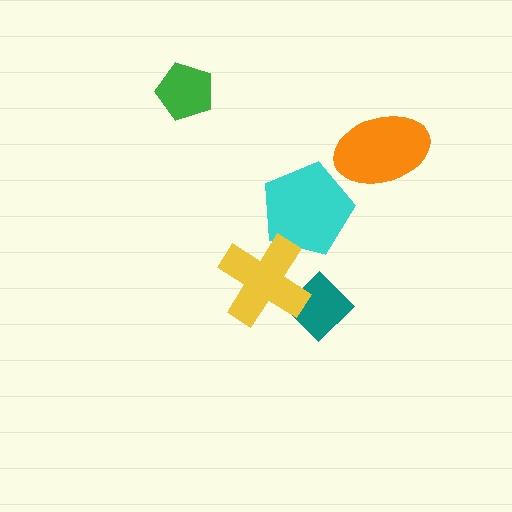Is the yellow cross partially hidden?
No, no other shape covers it.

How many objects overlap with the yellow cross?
2 objects overlap with the yellow cross.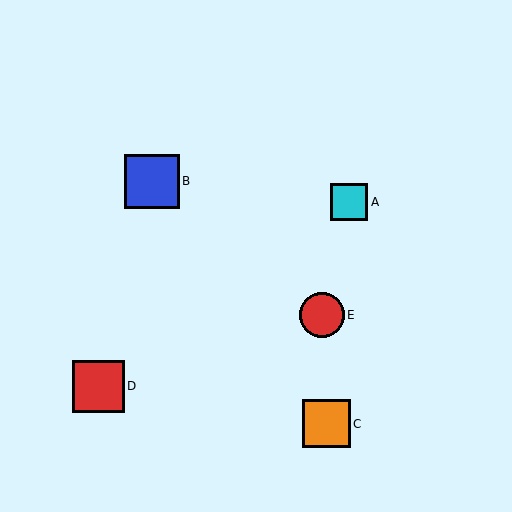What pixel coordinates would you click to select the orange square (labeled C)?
Click at (326, 424) to select the orange square C.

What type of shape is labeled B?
Shape B is a blue square.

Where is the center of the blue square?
The center of the blue square is at (152, 181).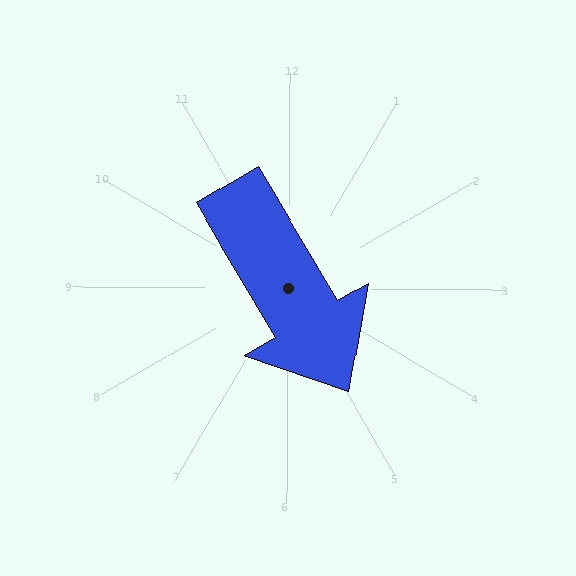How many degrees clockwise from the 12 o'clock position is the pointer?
Approximately 149 degrees.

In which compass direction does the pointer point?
Southeast.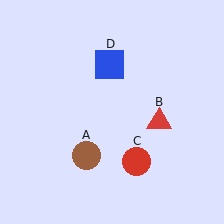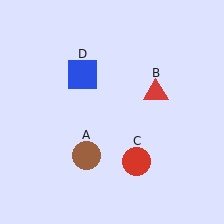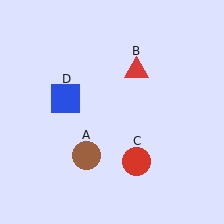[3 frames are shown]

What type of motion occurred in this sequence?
The red triangle (object B), blue square (object D) rotated counterclockwise around the center of the scene.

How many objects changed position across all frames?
2 objects changed position: red triangle (object B), blue square (object D).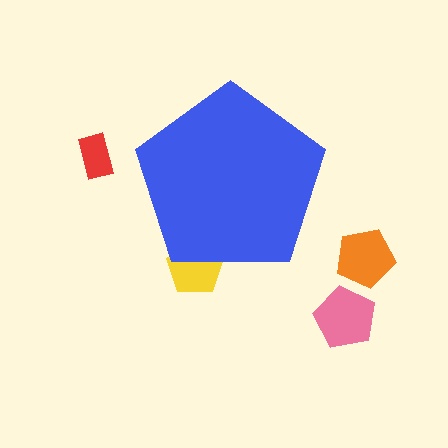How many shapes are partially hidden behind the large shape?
1 shape is partially hidden.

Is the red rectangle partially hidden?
No, the red rectangle is fully visible.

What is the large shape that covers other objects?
A blue pentagon.